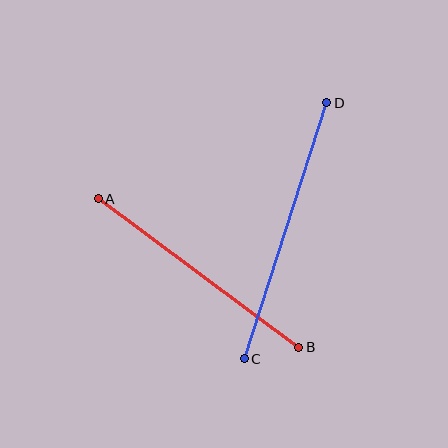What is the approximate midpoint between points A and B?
The midpoint is at approximately (199, 273) pixels.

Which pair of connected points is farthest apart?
Points C and D are farthest apart.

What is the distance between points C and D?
The distance is approximately 269 pixels.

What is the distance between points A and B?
The distance is approximately 249 pixels.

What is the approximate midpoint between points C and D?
The midpoint is at approximately (286, 231) pixels.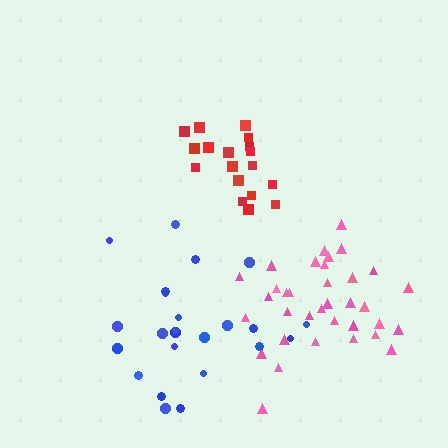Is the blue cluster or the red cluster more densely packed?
Red.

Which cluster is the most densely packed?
Pink.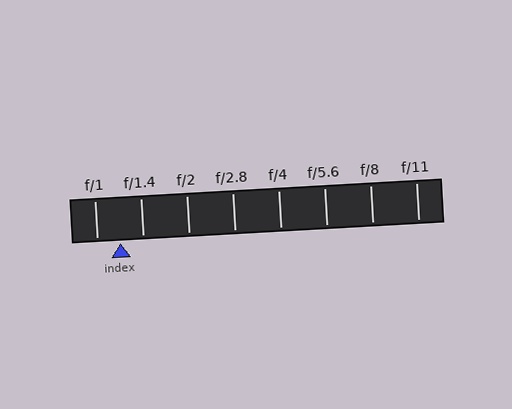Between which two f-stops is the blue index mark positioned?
The index mark is between f/1 and f/1.4.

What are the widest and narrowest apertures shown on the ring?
The widest aperture shown is f/1 and the narrowest is f/11.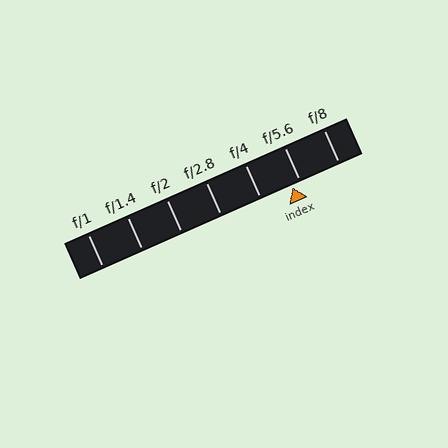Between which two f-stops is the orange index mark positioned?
The index mark is between f/4 and f/5.6.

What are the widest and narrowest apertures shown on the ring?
The widest aperture shown is f/1 and the narrowest is f/8.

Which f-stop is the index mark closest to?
The index mark is closest to f/5.6.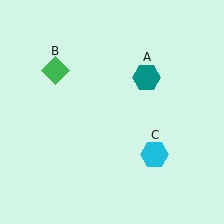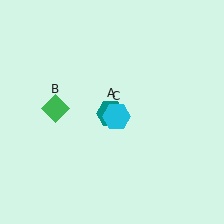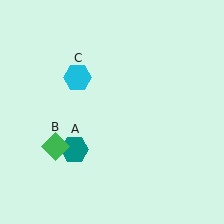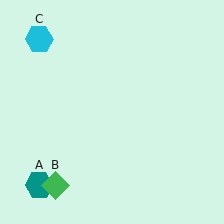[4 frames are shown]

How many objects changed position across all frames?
3 objects changed position: teal hexagon (object A), green diamond (object B), cyan hexagon (object C).